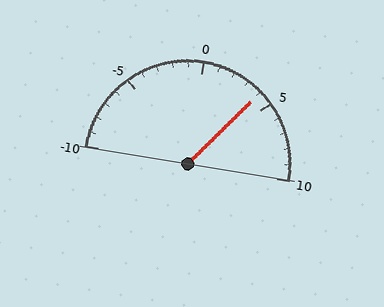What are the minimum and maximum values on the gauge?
The gauge ranges from -10 to 10.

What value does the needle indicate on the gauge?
The needle indicates approximately 4.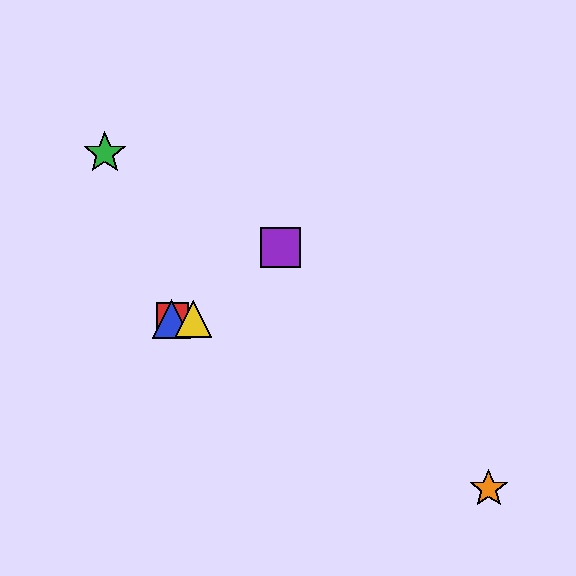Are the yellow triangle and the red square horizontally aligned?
Yes, both are at y≈319.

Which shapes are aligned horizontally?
The red square, the blue triangle, the yellow triangle are aligned horizontally.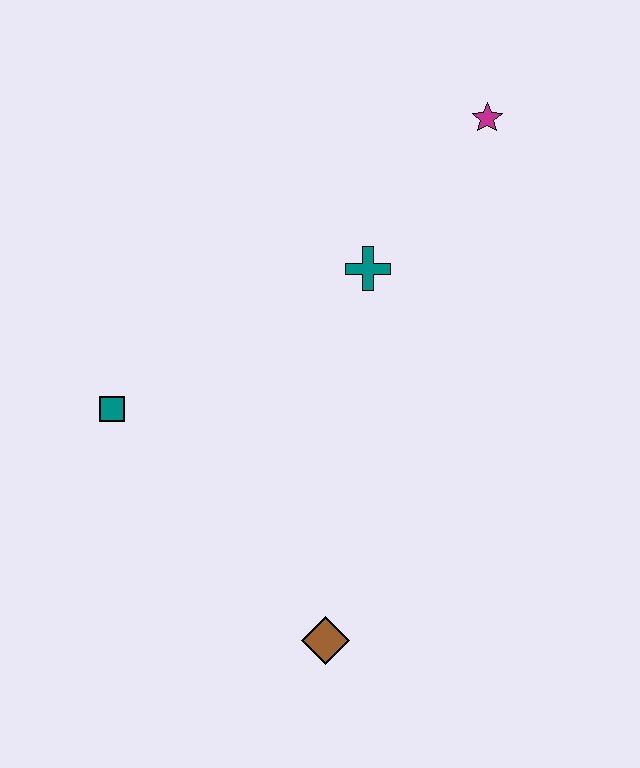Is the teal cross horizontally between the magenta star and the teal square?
Yes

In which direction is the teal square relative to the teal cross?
The teal square is to the left of the teal cross.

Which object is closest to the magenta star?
The teal cross is closest to the magenta star.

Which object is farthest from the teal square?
The magenta star is farthest from the teal square.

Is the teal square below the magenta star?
Yes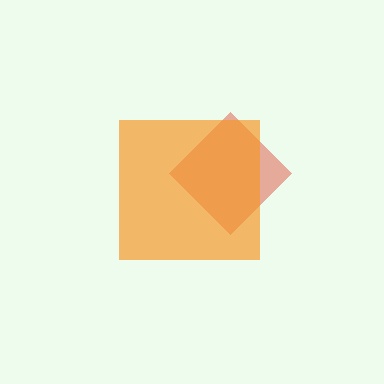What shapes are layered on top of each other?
The layered shapes are: a red diamond, an orange square.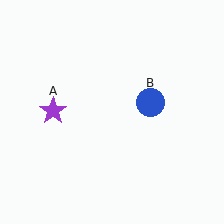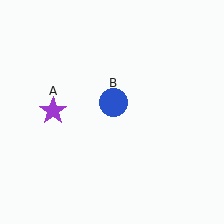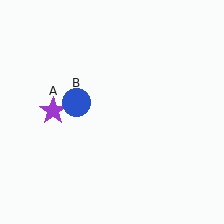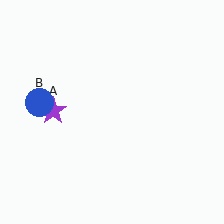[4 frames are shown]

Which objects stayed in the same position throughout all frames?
Purple star (object A) remained stationary.